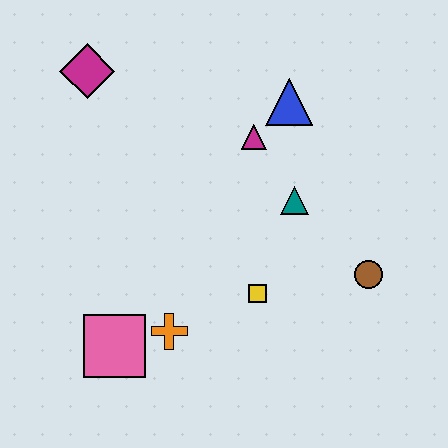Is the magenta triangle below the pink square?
No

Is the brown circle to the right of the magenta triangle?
Yes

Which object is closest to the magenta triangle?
The blue triangle is closest to the magenta triangle.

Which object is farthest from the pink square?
The blue triangle is farthest from the pink square.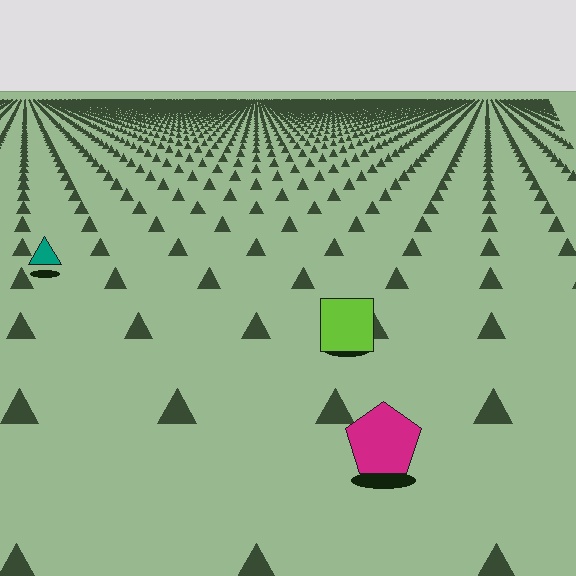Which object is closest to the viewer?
The magenta pentagon is closest. The texture marks near it are larger and more spread out.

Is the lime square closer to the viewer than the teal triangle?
Yes. The lime square is closer — you can tell from the texture gradient: the ground texture is coarser near it.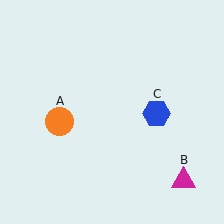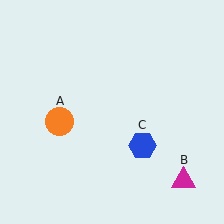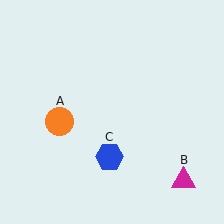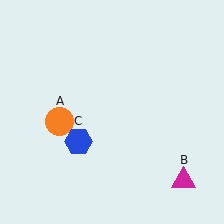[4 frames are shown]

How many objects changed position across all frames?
1 object changed position: blue hexagon (object C).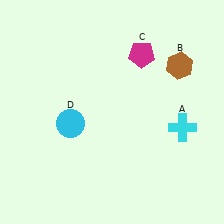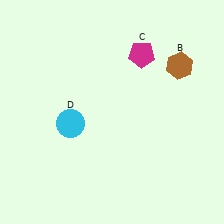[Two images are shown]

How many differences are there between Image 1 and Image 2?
There is 1 difference between the two images.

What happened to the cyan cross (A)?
The cyan cross (A) was removed in Image 2. It was in the bottom-right area of Image 1.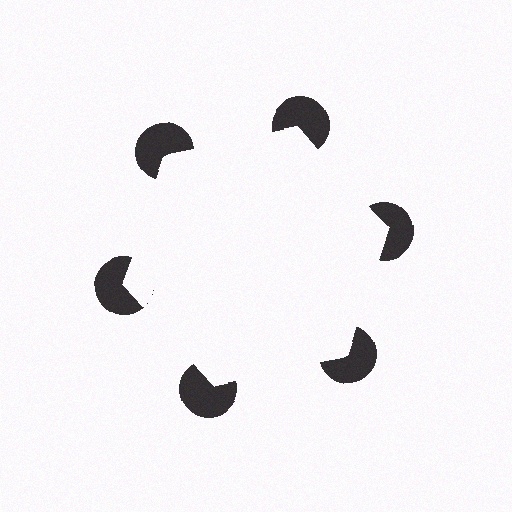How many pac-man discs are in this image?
There are 6 — one at each vertex of the illusory hexagon.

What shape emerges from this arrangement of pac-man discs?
An illusory hexagon — its edges are inferred from the aligned wedge cuts in the pac-man discs, not physically drawn.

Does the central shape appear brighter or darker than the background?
It typically appears slightly brighter than the background, even though no actual brightness change is drawn.